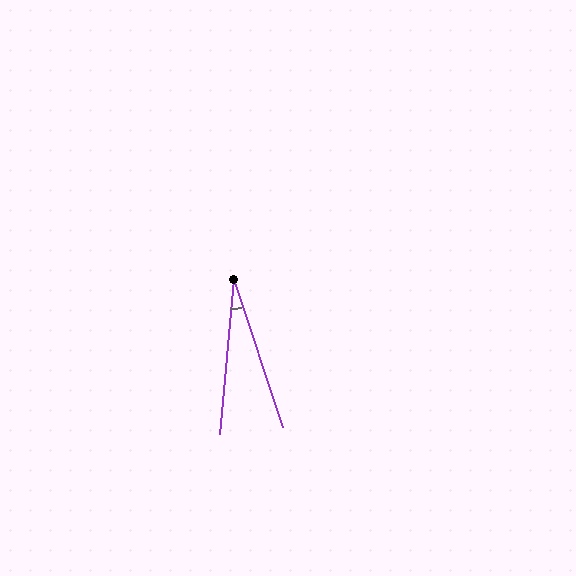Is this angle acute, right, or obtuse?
It is acute.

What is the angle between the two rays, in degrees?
Approximately 23 degrees.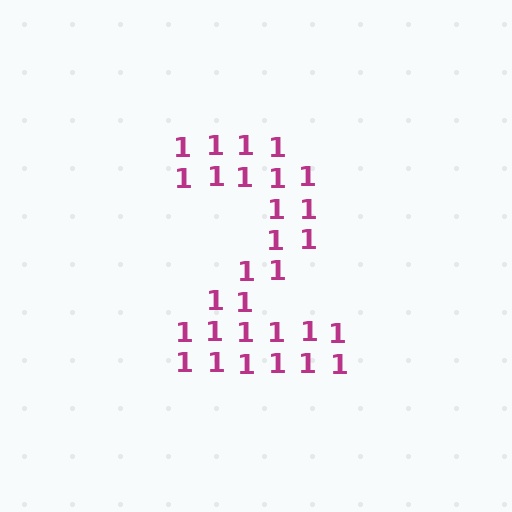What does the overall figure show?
The overall figure shows the digit 2.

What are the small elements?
The small elements are digit 1's.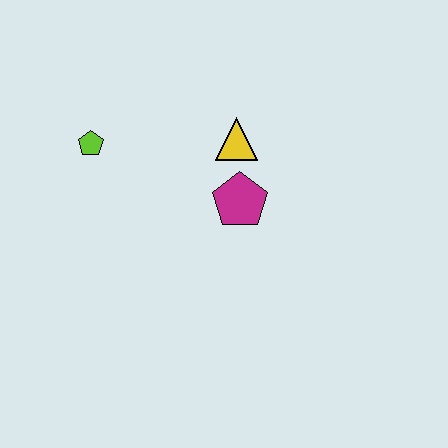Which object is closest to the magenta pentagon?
The yellow triangle is closest to the magenta pentagon.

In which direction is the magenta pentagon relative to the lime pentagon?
The magenta pentagon is to the right of the lime pentagon.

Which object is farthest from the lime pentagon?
The magenta pentagon is farthest from the lime pentagon.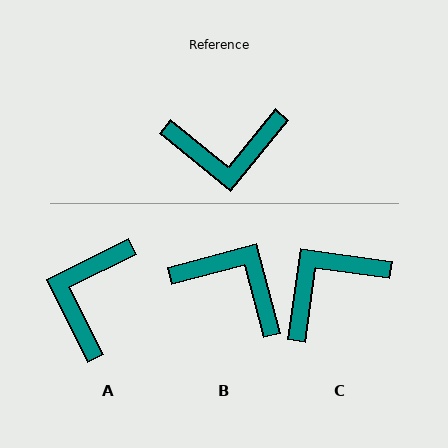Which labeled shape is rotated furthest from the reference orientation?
C, about 149 degrees away.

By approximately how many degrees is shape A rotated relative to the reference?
Approximately 114 degrees clockwise.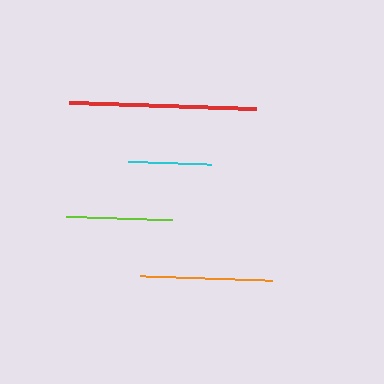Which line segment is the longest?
The red line is the longest at approximately 187 pixels.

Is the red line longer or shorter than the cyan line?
The red line is longer than the cyan line.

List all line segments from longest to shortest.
From longest to shortest: red, orange, lime, cyan.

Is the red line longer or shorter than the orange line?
The red line is longer than the orange line.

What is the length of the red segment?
The red segment is approximately 187 pixels long.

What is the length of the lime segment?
The lime segment is approximately 106 pixels long.